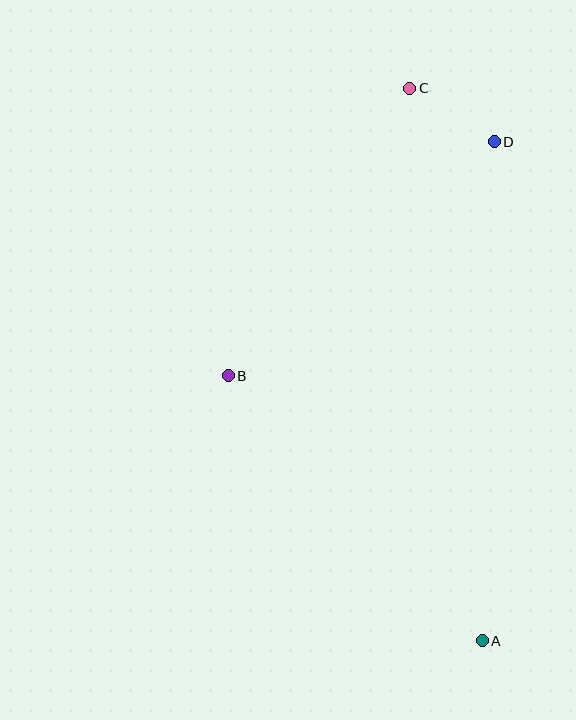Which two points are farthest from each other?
Points A and C are farthest from each other.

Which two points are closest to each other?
Points C and D are closest to each other.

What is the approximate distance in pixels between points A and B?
The distance between A and B is approximately 367 pixels.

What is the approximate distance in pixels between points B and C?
The distance between B and C is approximately 340 pixels.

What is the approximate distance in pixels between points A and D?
The distance between A and D is approximately 499 pixels.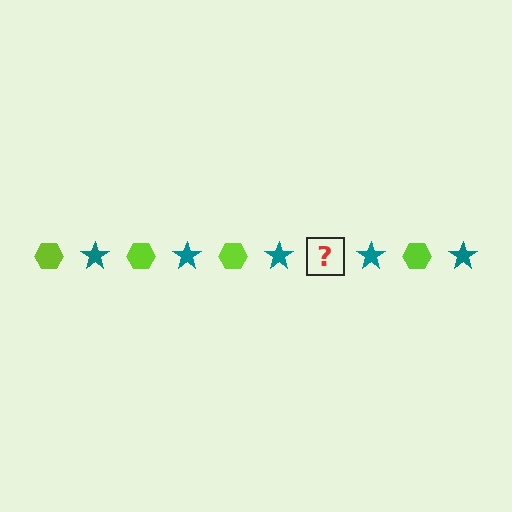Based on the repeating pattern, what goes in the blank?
The blank should be a lime hexagon.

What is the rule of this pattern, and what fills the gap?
The rule is that the pattern alternates between lime hexagon and teal star. The gap should be filled with a lime hexagon.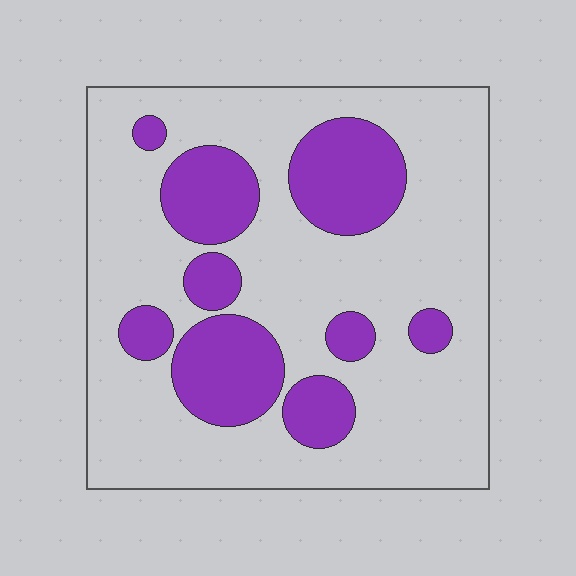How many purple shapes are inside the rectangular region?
9.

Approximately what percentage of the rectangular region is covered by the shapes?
Approximately 25%.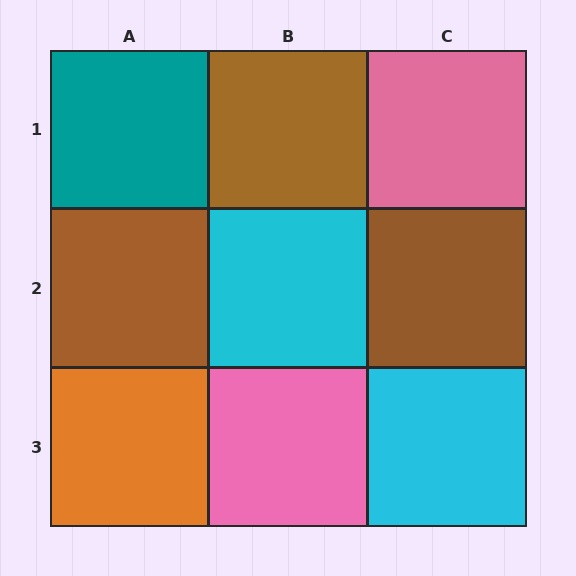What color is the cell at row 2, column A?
Brown.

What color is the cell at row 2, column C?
Brown.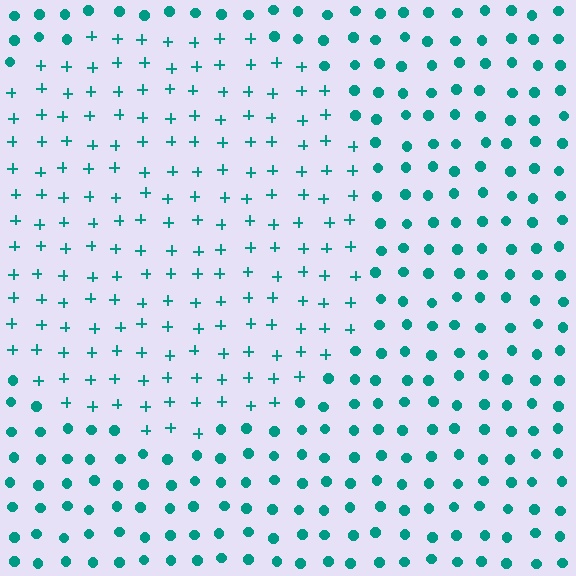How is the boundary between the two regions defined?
The boundary is defined by a change in element shape: plus signs inside vs. circles outside. All elements share the same color and spacing.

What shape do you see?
I see a circle.